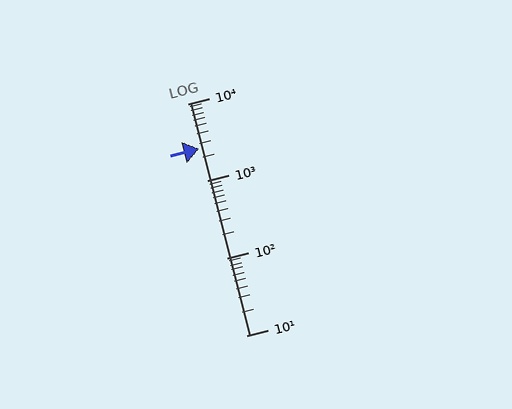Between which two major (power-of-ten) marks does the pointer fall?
The pointer is between 1000 and 10000.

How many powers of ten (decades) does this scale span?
The scale spans 3 decades, from 10 to 10000.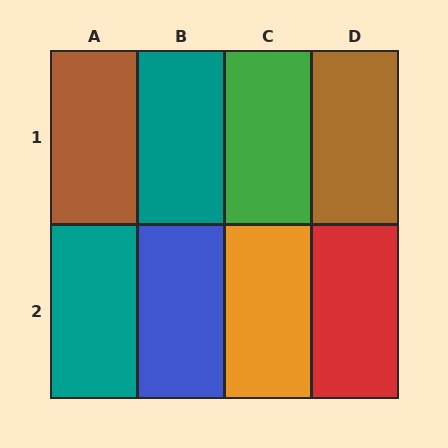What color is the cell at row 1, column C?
Green.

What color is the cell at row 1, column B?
Teal.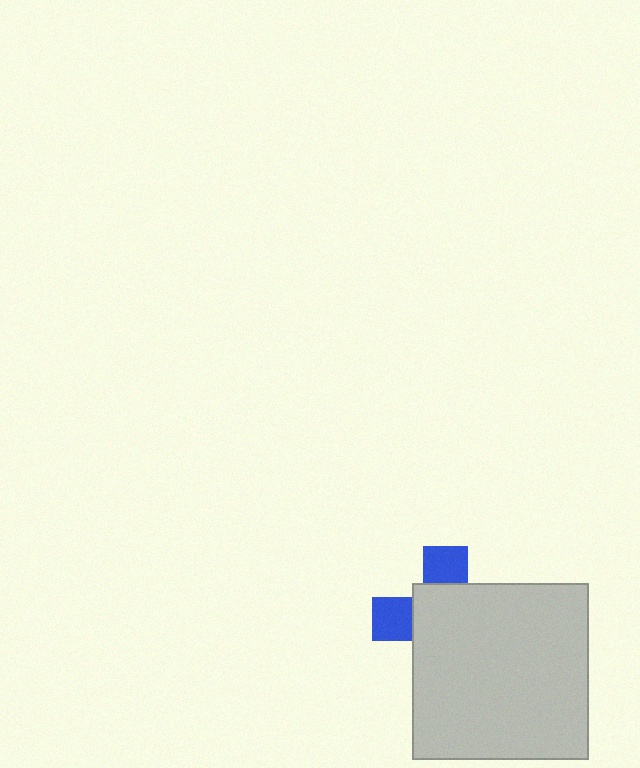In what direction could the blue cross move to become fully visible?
The blue cross could move toward the upper-left. That would shift it out from behind the light gray square entirely.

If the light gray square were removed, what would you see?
You would see the complete blue cross.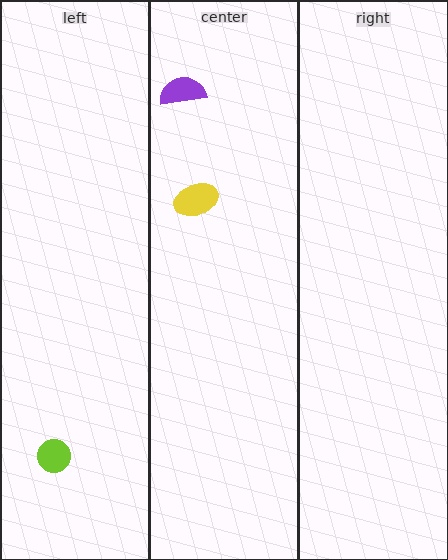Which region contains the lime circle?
The left region.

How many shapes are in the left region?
1.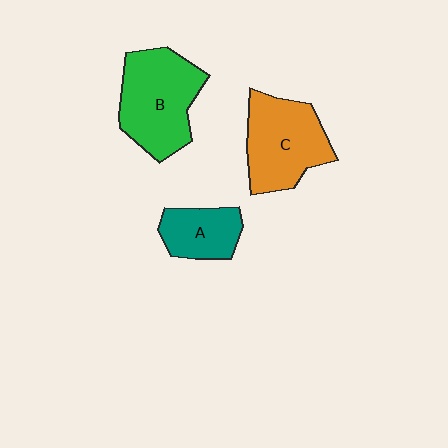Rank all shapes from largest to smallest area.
From largest to smallest: B (green), C (orange), A (teal).